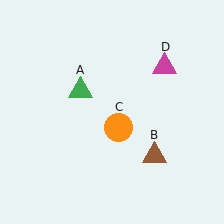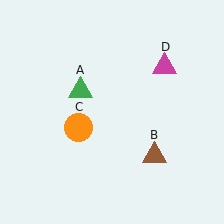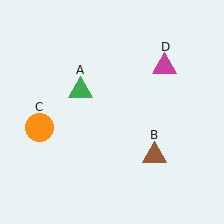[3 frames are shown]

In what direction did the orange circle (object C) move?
The orange circle (object C) moved left.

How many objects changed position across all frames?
1 object changed position: orange circle (object C).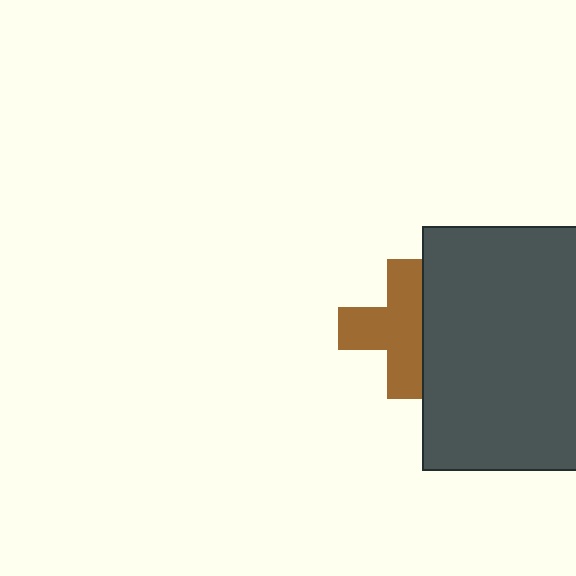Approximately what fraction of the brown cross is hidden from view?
Roughly 32% of the brown cross is hidden behind the dark gray rectangle.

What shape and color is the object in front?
The object in front is a dark gray rectangle.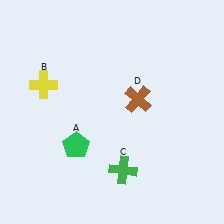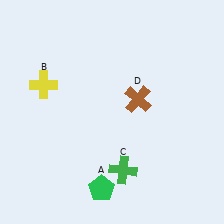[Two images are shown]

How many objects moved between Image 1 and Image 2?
1 object moved between the two images.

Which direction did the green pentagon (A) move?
The green pentagon (A) moved down.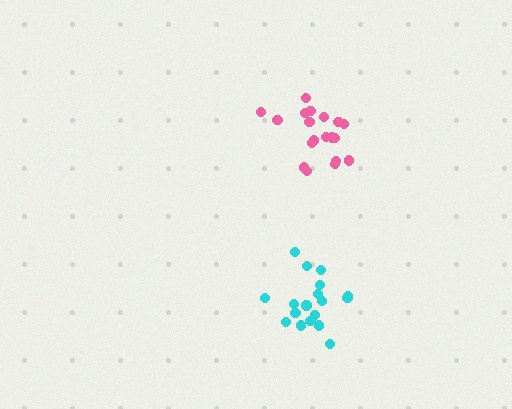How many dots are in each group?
Group 1: 18 dots, Group 2: 19 dots (37 total).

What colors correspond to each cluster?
The clusters are colored: cyan, pink.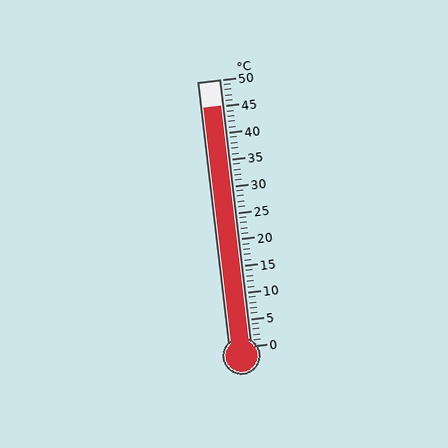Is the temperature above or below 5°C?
The temperature is above 5°C.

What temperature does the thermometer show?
The thermometer shows approximately 45°C.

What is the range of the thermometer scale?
The thermometer scale ranges from 0°C to 50°C.